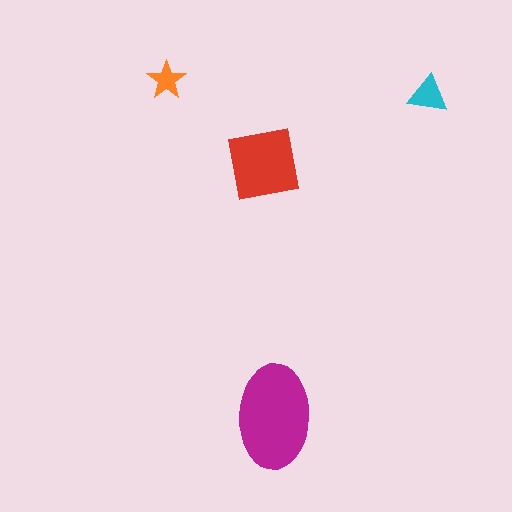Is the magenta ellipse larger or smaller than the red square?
Larger.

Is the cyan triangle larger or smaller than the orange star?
Larger.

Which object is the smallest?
The orange star.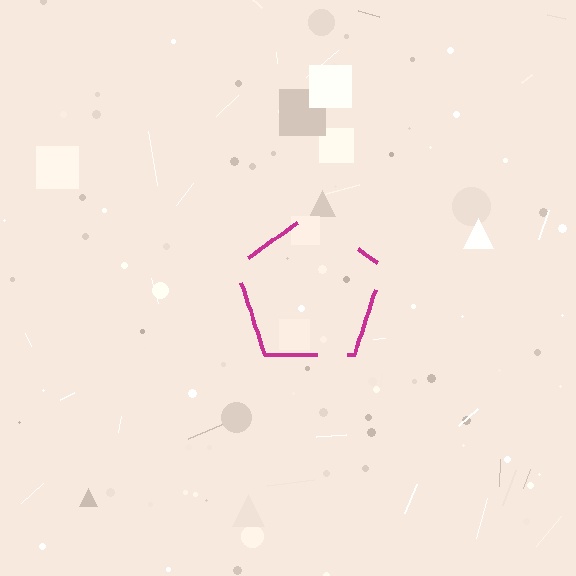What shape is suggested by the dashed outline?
The dashed outline suggests a pentagon.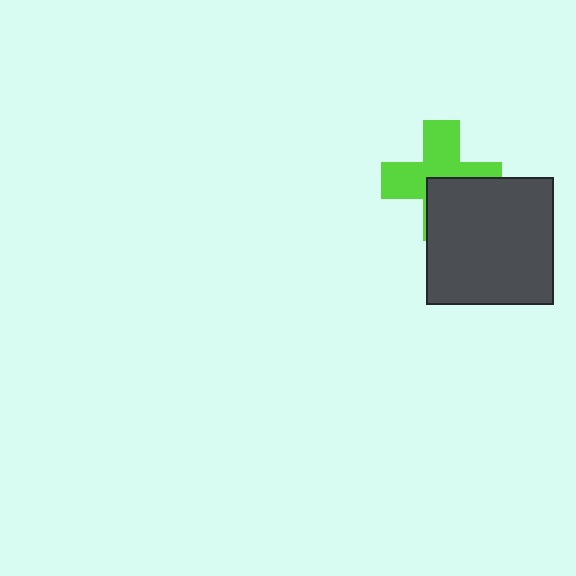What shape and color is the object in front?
The object in front is a dark gray square.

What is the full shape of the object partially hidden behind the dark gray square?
The partially hidden object is a lime cross.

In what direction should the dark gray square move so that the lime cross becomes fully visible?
The dark gray square should move toward the lower-right. That is the shortest direction to clear the overlap and leave the lime cross fully visible.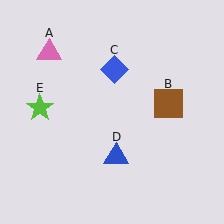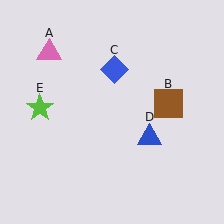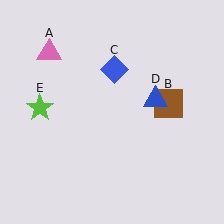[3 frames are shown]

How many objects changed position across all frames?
1 object changed position: blue triangle (object D).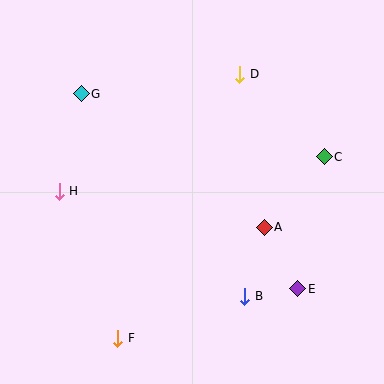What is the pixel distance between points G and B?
The distance between G and B is 260 pixels.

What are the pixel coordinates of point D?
Point D is at (240, 74).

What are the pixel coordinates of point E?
Point E is at (298, 289).